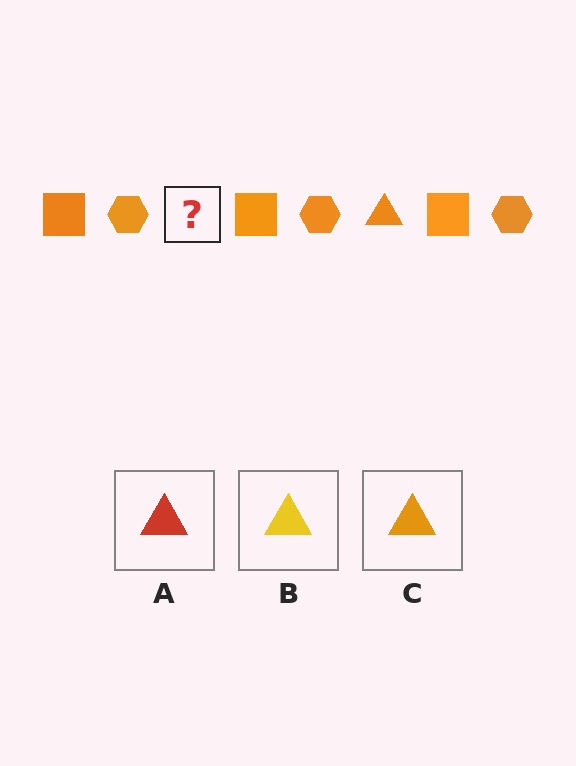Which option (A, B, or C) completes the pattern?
C.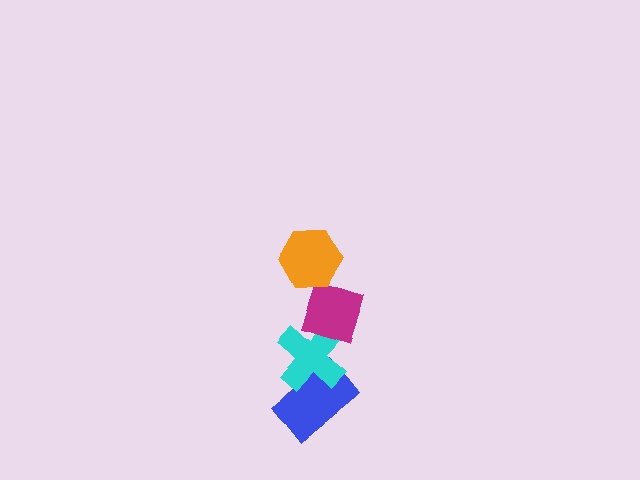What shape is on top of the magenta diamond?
The orange hexagon is on top of the magenta diamond.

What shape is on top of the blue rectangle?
The cyan cross is on top of the blue rectangle.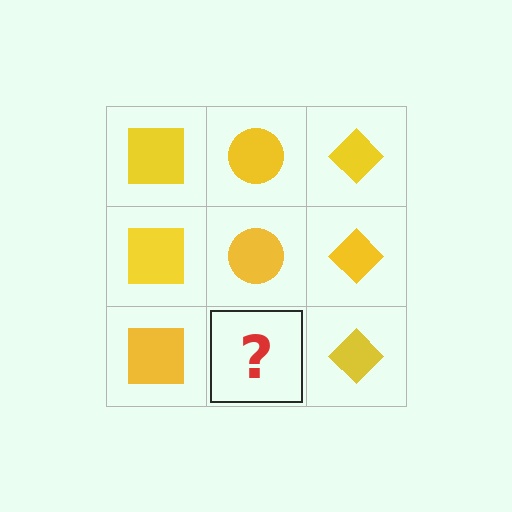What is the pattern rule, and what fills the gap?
The rule is that each column has a consistent shape. The gap should be filled with a yellow circle.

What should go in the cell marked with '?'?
The missing cell should contain a yellow circle.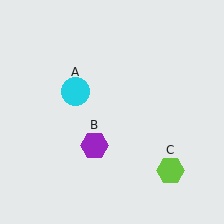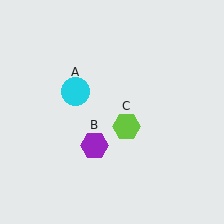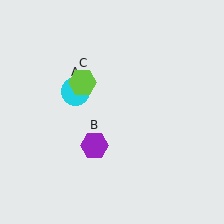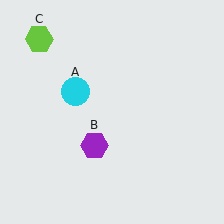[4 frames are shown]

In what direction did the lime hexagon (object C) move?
The lime hexagon (object C) moved up and to the left.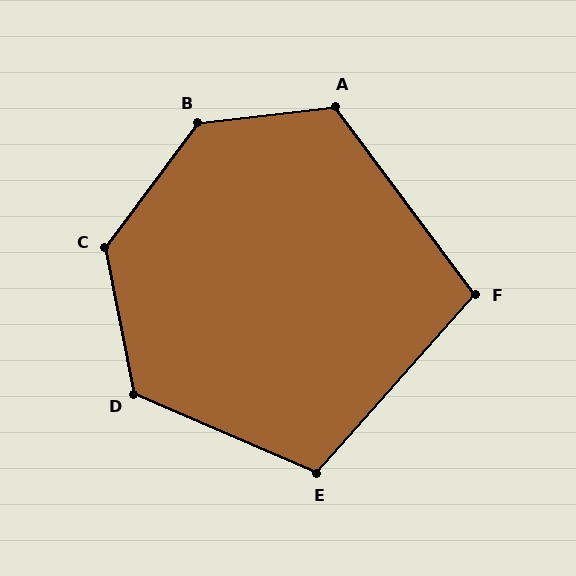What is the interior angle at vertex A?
Approximately 120 degrees (obtuse).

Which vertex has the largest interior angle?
B, at approximately 134 degrees.